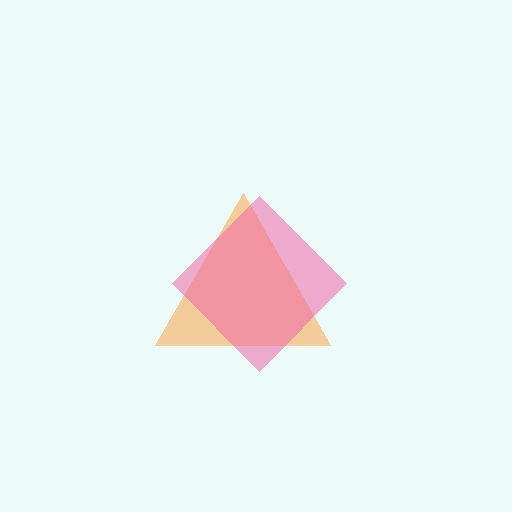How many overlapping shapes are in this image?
There are 2 overlapping shapes in the image.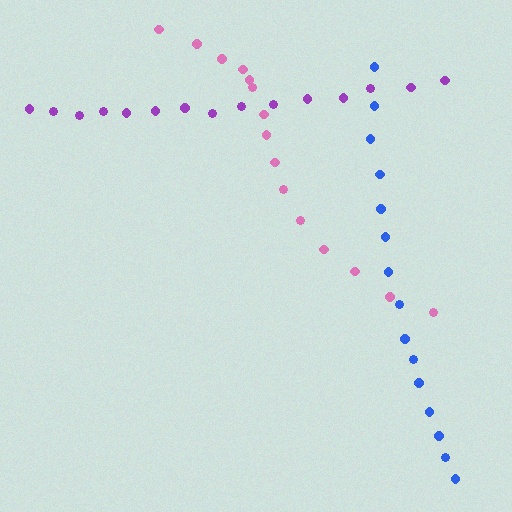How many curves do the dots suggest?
There are 3 distinct paths.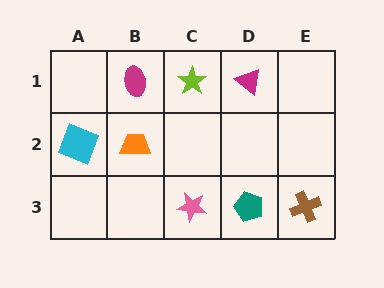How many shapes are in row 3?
3 shapes.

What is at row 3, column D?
A teal pentagon.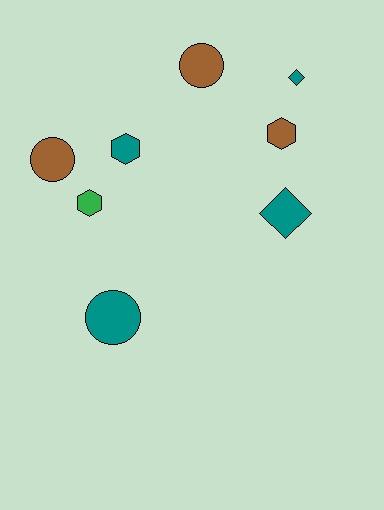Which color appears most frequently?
Teal, with 4 objects.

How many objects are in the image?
There are 8 objects.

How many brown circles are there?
There are 2 brown circles.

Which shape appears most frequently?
Circle, with 3 objects.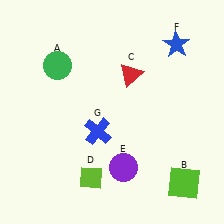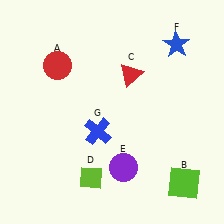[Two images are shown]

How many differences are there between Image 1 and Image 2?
There is 1 difference between the two images.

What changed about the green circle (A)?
In Image 1, A is green. In Image 2, it changed to red.